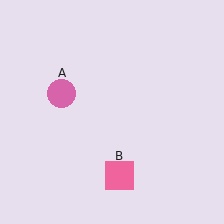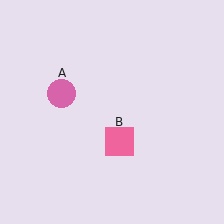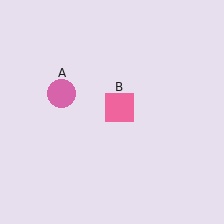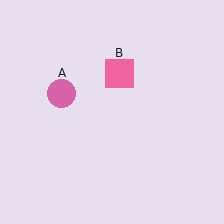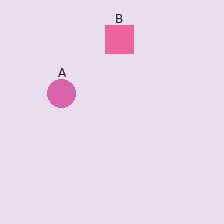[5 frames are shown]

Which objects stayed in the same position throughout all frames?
Pink circle (object A) remained stationary.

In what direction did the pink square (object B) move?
The pink square (object B) moved up.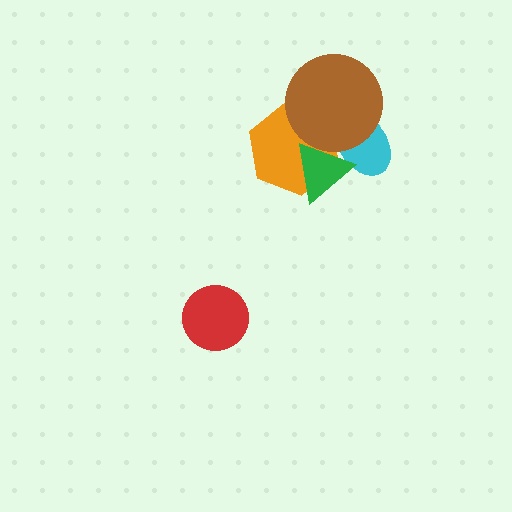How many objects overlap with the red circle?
0 objects overlap with the red circle.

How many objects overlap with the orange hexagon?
3 objects overlap with the orange hexagon.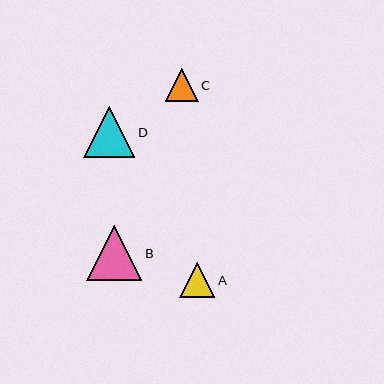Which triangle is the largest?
Triangle B is the largest with a size of approximately 55 pixels.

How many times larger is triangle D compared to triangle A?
Triangle D is approximately 1.5 times the size of triangle A.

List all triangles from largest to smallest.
From largest to smallest: B, D, A, C.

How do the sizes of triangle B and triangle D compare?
Triangle B and triangle D are approximately the same size.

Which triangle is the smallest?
Triangle C is the smallest with a size of approximately 33 pixels.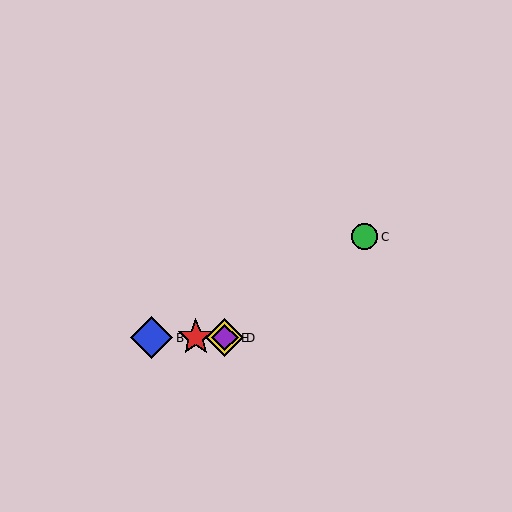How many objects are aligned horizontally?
4 objects (A, B, D, E) are aligned horizontally.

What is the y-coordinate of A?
Object A is at y≈338.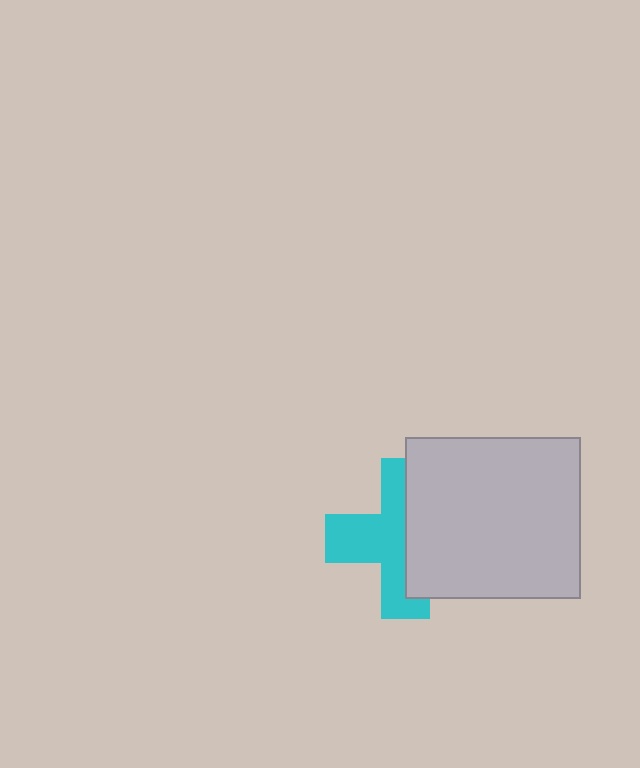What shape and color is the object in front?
The object in front is a light gray rectangle.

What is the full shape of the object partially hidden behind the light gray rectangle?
The partially hidden object is a cyan cross.